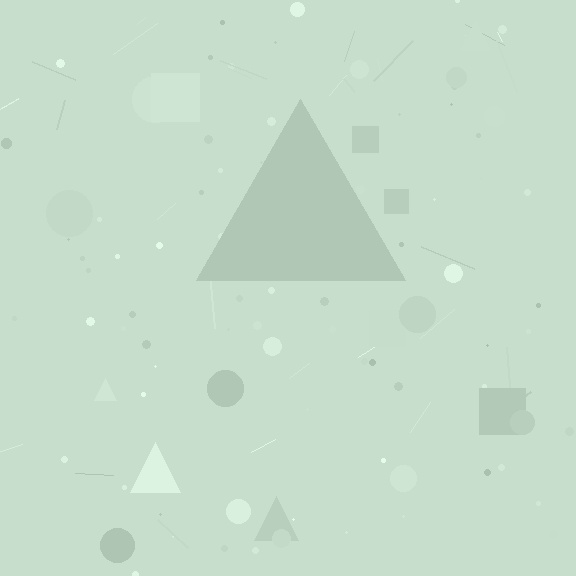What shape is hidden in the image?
A triangle is hidden in the image.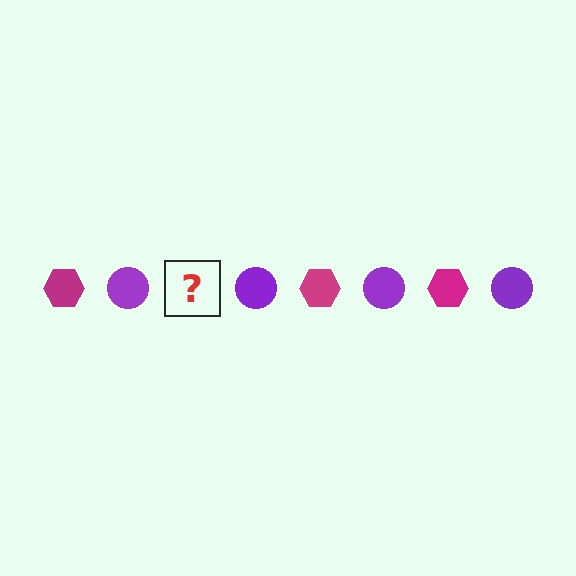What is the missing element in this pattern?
The missing element is a magenta hexagon.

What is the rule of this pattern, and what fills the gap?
The rule is that the pattern alternates between magenta hexagon and purple circle. The gap should be filled with a magenta hexagon.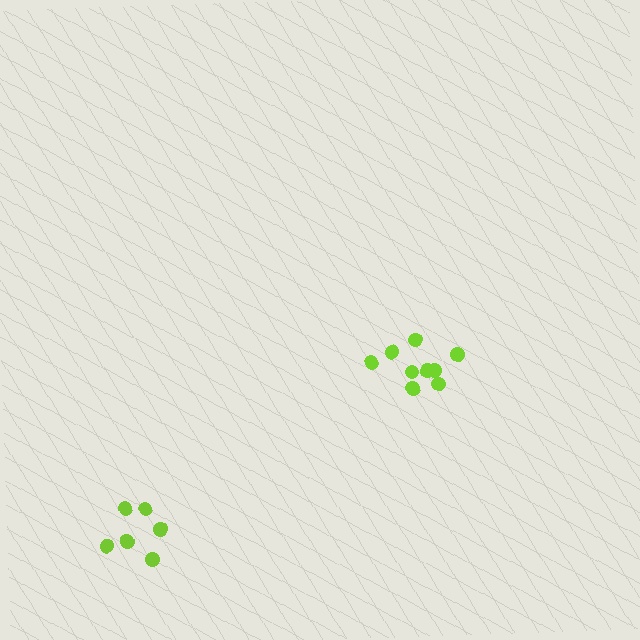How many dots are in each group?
Group 1: 9 dots, Group 2: 6 dots (15 total).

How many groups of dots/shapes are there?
There are 2 groups.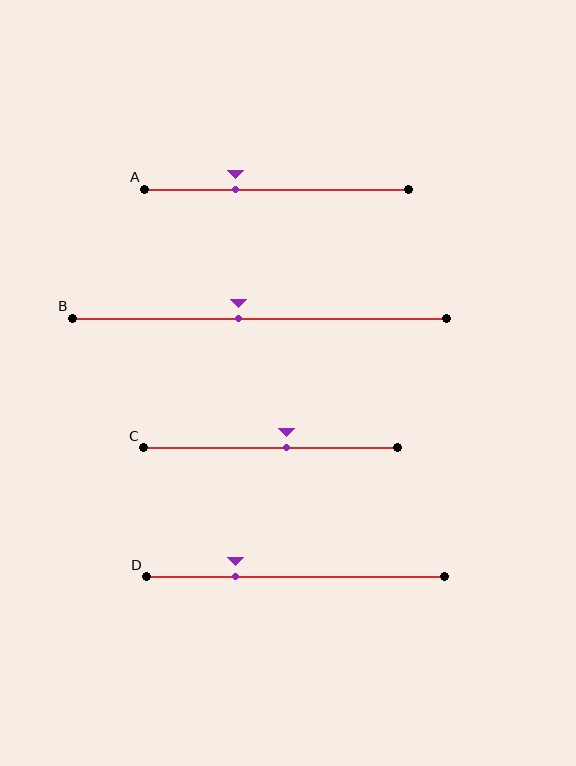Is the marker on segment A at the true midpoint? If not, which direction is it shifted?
No, the marker on segment A is shifted to the left by about 16% of the segment length.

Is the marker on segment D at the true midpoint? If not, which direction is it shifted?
No, the marker on segment D is shifted to the left by about 20% of the segment length.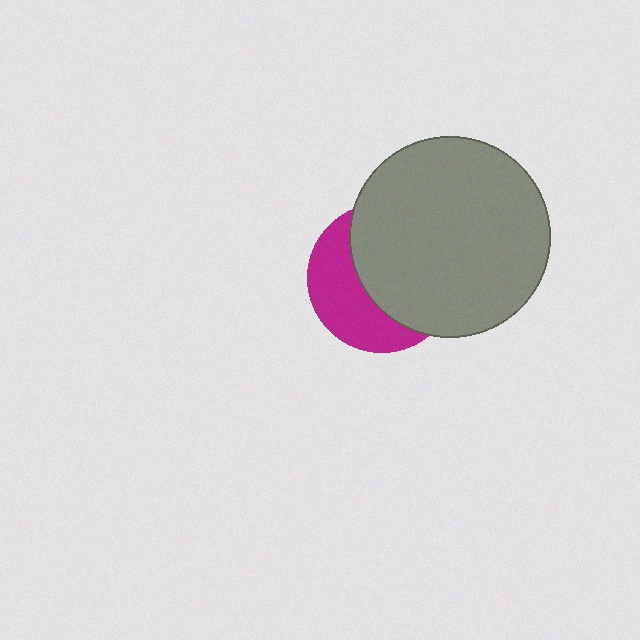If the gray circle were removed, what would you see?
You would see the complete magenta circle.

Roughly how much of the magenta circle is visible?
A small part of it is visible (roughly 40%).